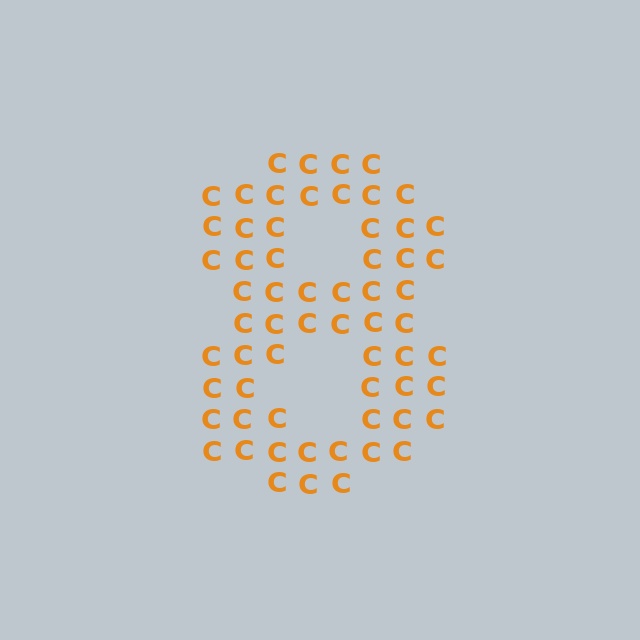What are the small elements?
The small elements are letter C's.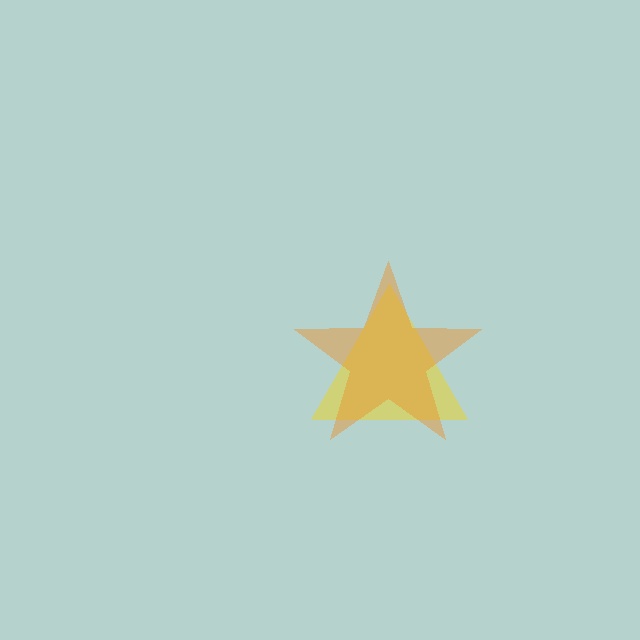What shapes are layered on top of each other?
The layered shapes are: a yellow triangle, an orange star.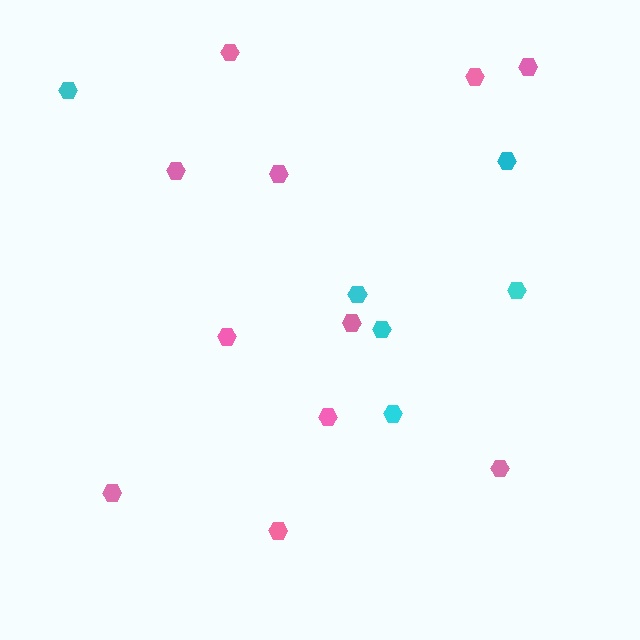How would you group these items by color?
There are 2 groups: one group of cyan hexagons (6) and one group of pink hexagons (11).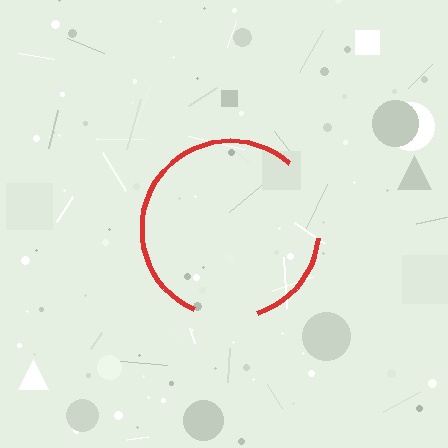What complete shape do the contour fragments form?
The contour fragments form a circle.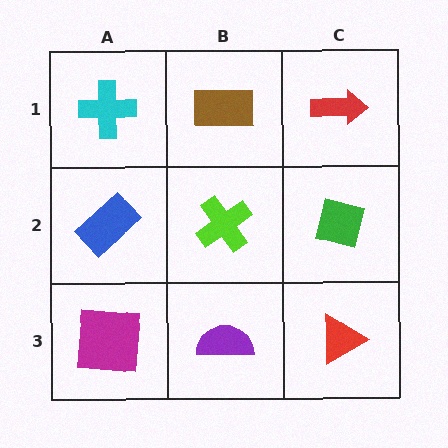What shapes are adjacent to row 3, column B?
A lime cross (row 2, column B), a magenta square (row 3, column A), a red triangle (row 3, column C).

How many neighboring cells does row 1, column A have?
2.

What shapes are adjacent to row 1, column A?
A blue rectangle (row 2, column A), a brown rectangle (row 1, column B).